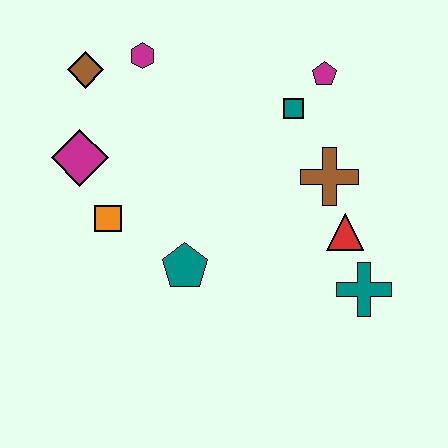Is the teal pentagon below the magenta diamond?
Yes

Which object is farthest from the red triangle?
The brown diamond is farthest from the red triangle.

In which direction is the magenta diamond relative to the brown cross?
The magenta diamond is to the left of the brown cross.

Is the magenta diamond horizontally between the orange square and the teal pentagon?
No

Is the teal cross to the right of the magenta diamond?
Yes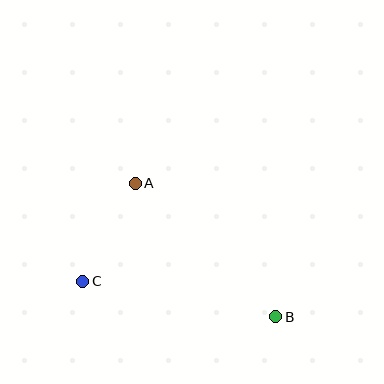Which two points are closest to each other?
Points A and C are closest to each other.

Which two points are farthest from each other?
Points B and C are farthest from each other.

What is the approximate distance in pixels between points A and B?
The distance between A and B is approximately 194 pixels.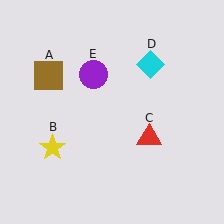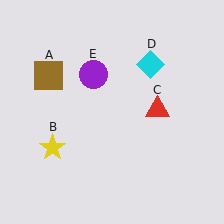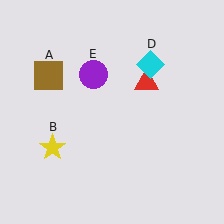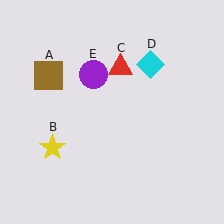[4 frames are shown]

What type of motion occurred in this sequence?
The red triangle (object C) rotated counterclockwise around the center of the scene.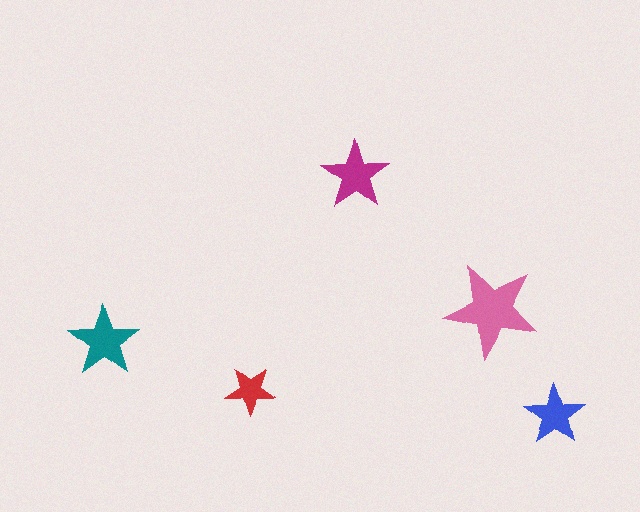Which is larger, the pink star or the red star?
The pink one.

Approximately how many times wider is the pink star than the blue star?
About 1.5 times wider.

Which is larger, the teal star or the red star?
The teal one.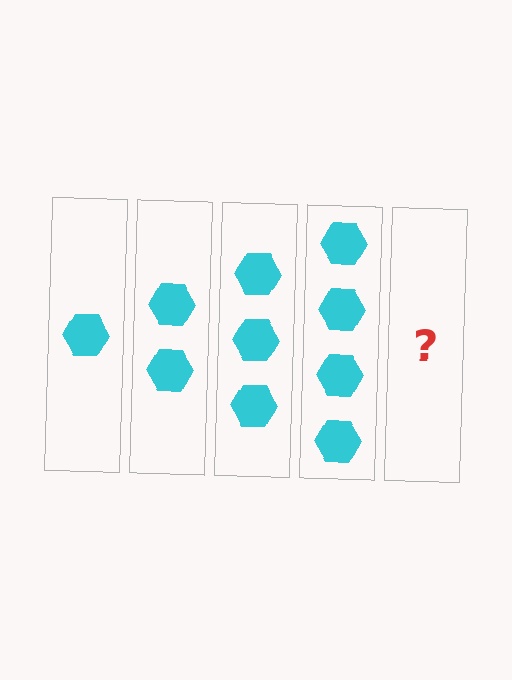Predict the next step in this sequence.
The next step is 5 hexagons.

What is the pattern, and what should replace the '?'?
The pattern is that each step adds one more hexagon. The '?' should be 5 hexagons.